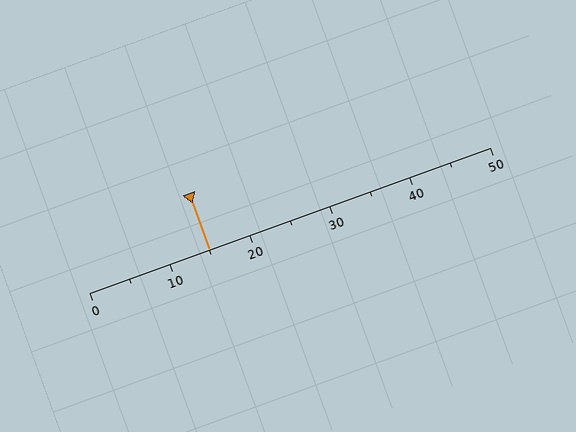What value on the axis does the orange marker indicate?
The marker indicates approximately 15.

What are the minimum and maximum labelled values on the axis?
The axis runs from 0 to 50.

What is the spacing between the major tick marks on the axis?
The major ticks are spaced 10 apart.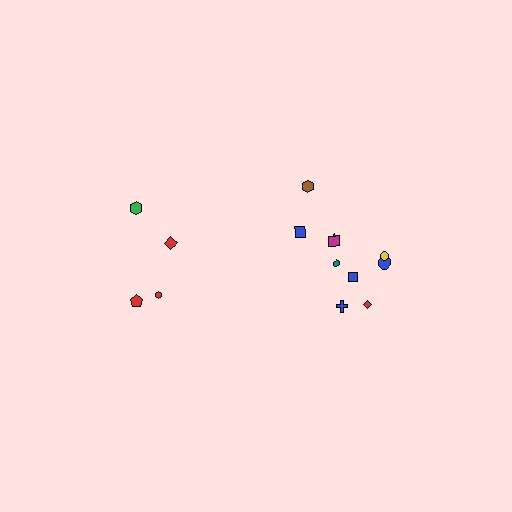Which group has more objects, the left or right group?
The right group.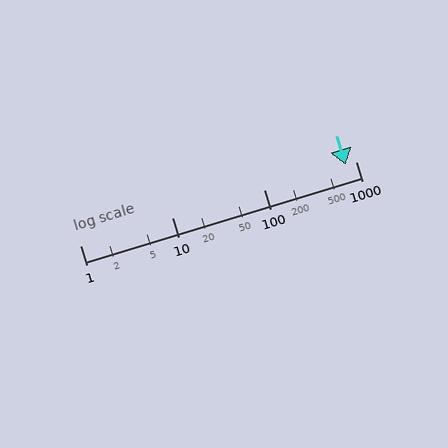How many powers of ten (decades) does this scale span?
The scale spans 3 decades, from 1 to 1000.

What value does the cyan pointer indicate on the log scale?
The pointer indicates approximately 770.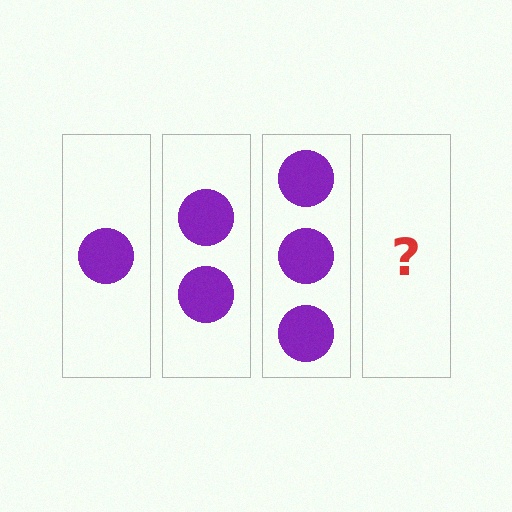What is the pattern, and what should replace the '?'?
The pattern is that each step adds one more circle. The '?' should be 4 circles.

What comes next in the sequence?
The next element should be 4 circles.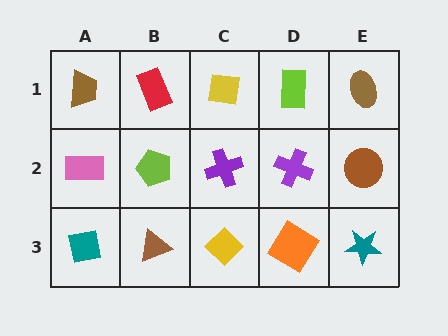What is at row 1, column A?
A brown trapezoid.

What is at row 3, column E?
A teal star.